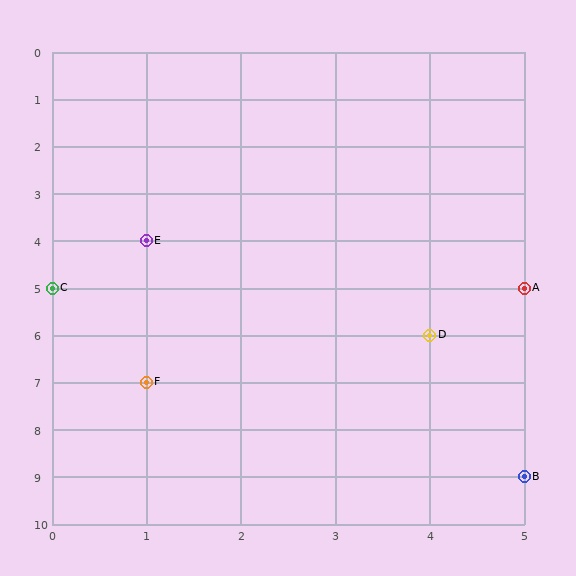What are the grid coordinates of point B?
Point B is at grid coordinates (5, 9).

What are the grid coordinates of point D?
Point D is at grid coordinates (4, 6).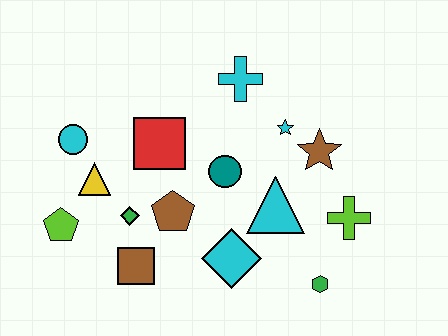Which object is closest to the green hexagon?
The lime cross is closest to the green hexagon.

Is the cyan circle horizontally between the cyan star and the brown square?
No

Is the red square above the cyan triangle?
Yes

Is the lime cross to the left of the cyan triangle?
No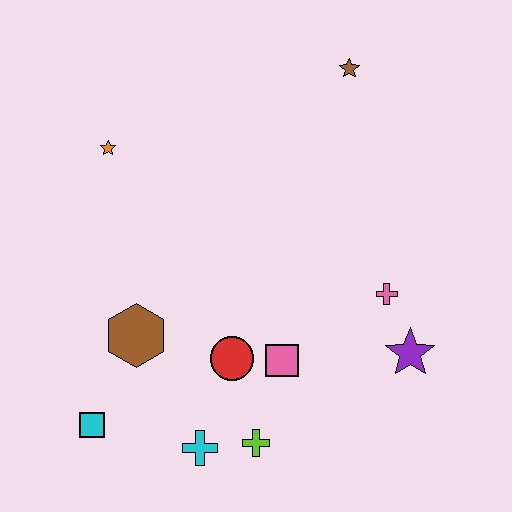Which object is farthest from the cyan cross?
The brown star is farthest from the cyan cross.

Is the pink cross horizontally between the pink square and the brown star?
No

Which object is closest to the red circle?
The pink square is closest to the red circle.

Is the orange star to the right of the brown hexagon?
No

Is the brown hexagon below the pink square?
No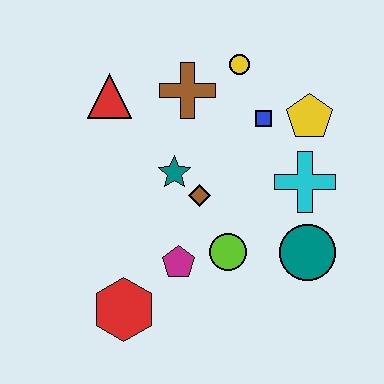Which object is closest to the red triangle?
The brown cross is closest to the red triangle.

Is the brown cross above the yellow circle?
No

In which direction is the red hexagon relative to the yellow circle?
The red hexagon is below the yellow circle.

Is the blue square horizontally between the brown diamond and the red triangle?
No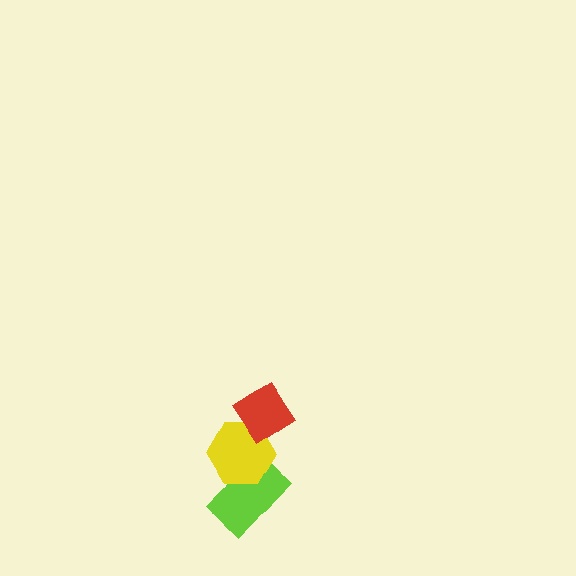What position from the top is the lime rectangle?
The lime rectangle is 3rd from the top.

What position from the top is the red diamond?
The red diamond is 1st from the top.